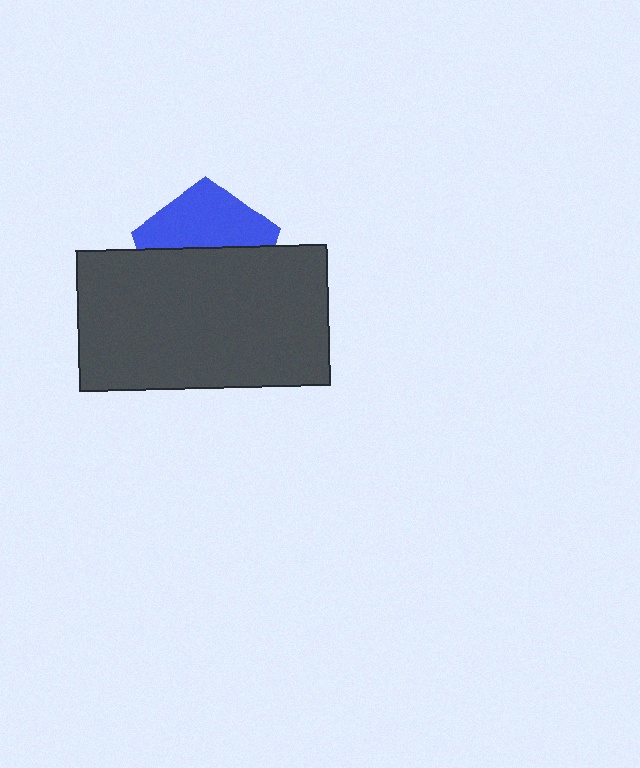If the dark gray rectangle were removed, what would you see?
You would see the complete blue pentagon.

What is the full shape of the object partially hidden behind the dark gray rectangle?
The partially hidden object is a blue pentagon.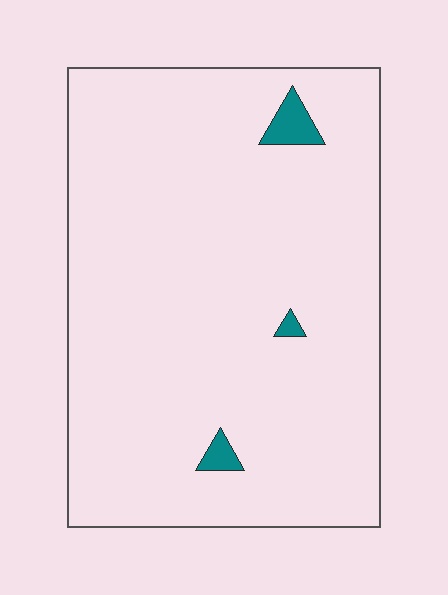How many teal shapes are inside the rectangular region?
3.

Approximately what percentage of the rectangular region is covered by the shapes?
Approximately 5%.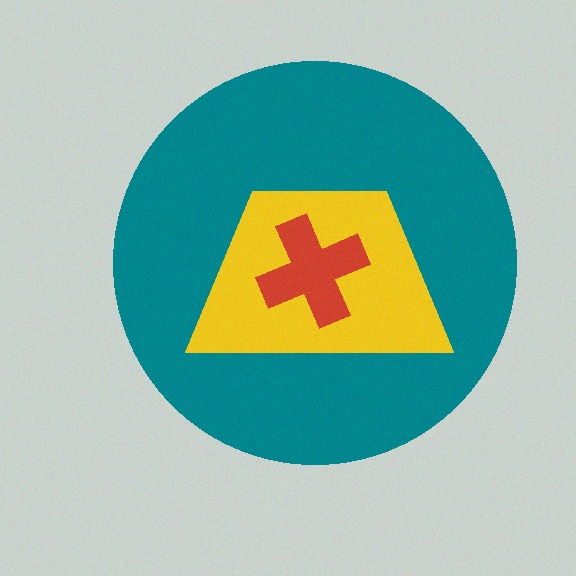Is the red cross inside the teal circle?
Yes.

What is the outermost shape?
The teal circle.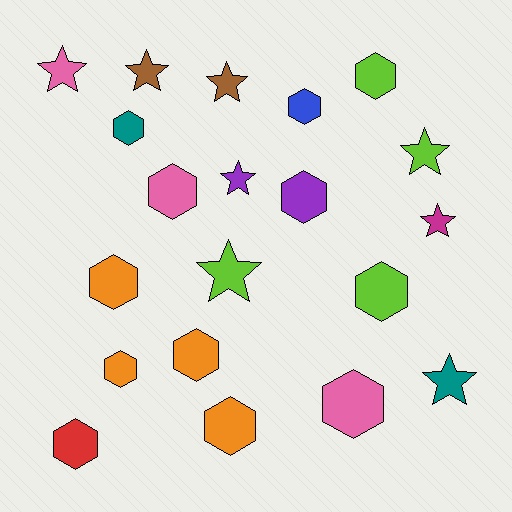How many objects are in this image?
There are 20 objects.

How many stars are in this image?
There are 8 stars.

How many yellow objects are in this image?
There are no yellow objects.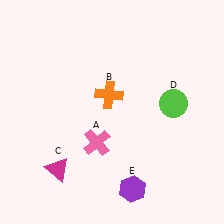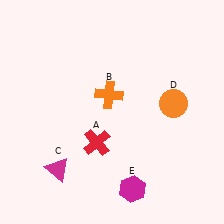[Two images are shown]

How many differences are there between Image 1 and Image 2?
There are 3 differences between the two images.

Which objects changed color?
A changed from pink to red. D changed from lime to orange. E changed from purple to magenta.